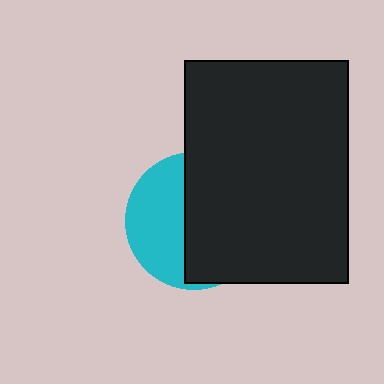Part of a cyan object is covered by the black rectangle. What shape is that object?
It is a circle.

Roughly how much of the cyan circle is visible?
A small part of it is visible (roughly 42%).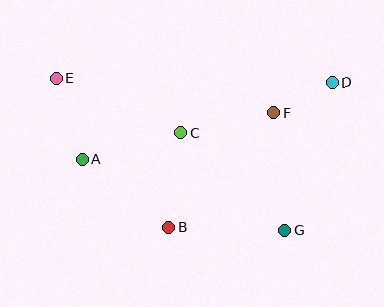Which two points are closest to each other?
Points D and F are closest to each other.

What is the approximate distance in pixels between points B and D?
The distance between B and D is approximately 219 pixels.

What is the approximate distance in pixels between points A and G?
The distance between A and G is approximately 214 pixels.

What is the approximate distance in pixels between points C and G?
The distance between C and G is approximately 142 pixels.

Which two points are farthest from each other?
Points D and E are farthest from each other.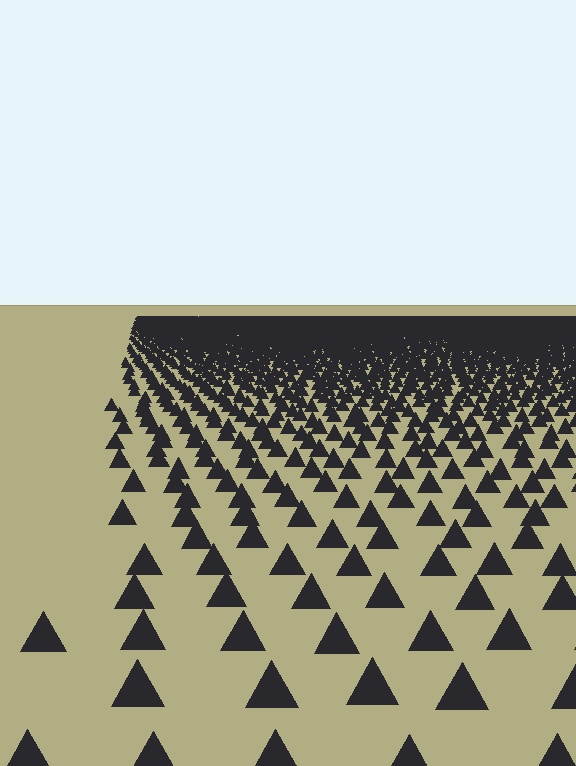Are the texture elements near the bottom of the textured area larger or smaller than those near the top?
Larger. Near the bottom, elements are closer to the viewer and appear at a bigger on-screen size.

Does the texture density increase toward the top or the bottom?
Density increases toward the top.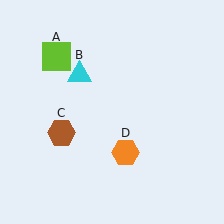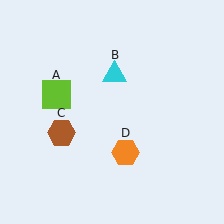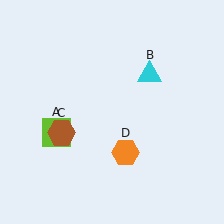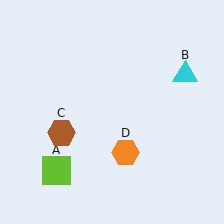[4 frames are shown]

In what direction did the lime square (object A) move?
The lime square (object A) moved down.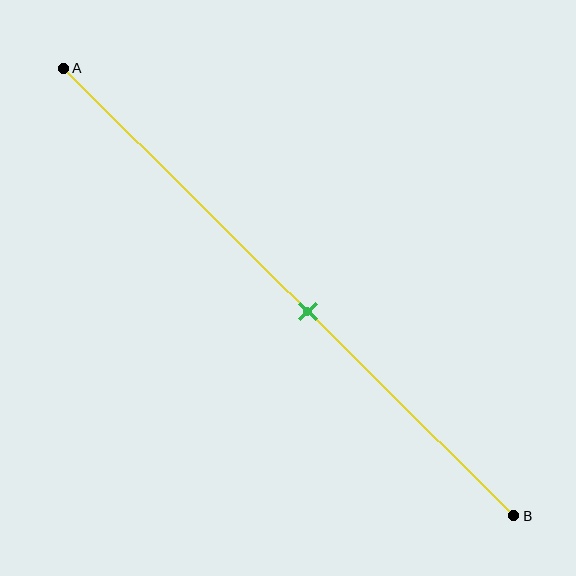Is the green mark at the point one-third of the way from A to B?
No, the mark is at about 55% from A, not at the 33% one-third point.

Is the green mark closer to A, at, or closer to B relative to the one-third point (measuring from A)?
The green mark is closer to point B than the one-third point of segment AB.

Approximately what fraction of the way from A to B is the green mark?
The green mark is approximately 55% of the way from A to B.